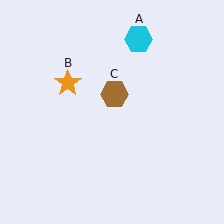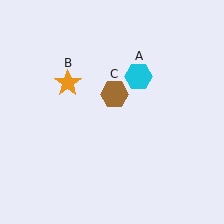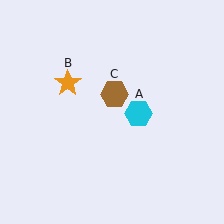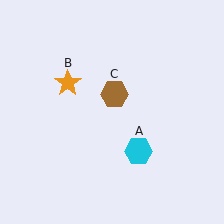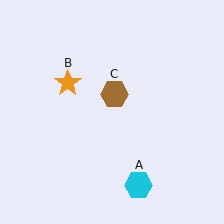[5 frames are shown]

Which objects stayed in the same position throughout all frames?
Orange star (object B) and brown hexagon (object C) remained stationary.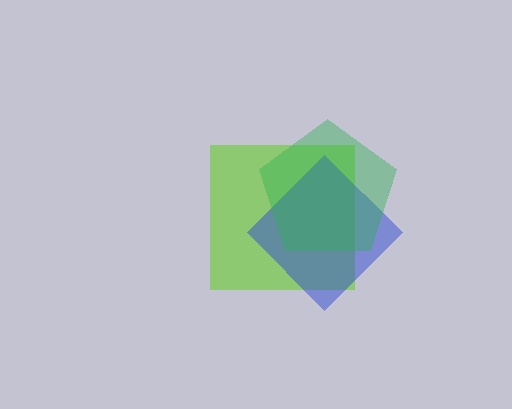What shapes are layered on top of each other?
The layered shapes are: a lime square, a blue diamond, a green pentagon.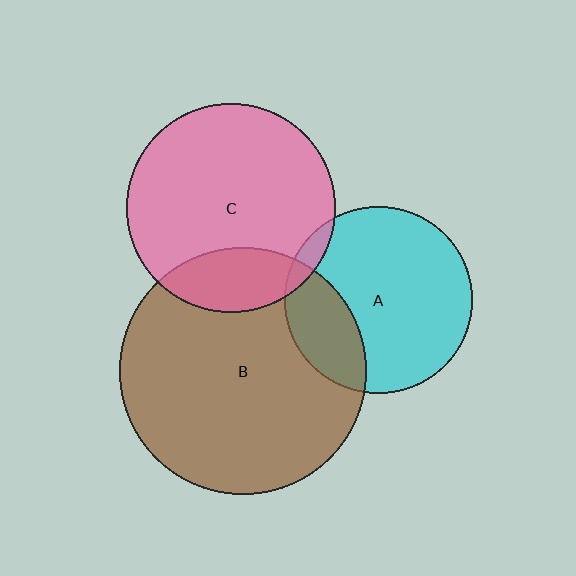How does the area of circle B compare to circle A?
Approximately 1.7 times.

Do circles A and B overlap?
Yes.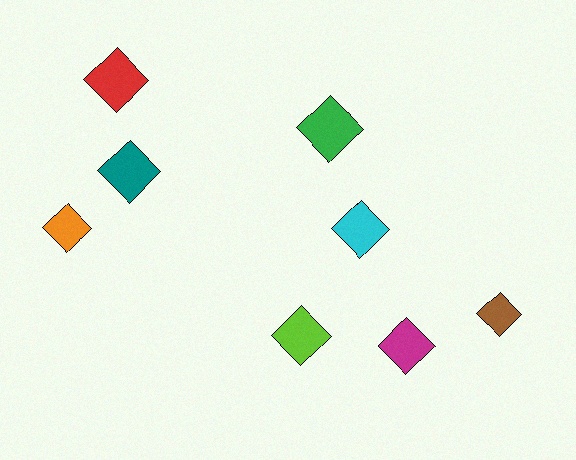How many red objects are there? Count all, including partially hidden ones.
There is 1 red object.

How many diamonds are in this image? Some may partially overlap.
There are 8 diamonds.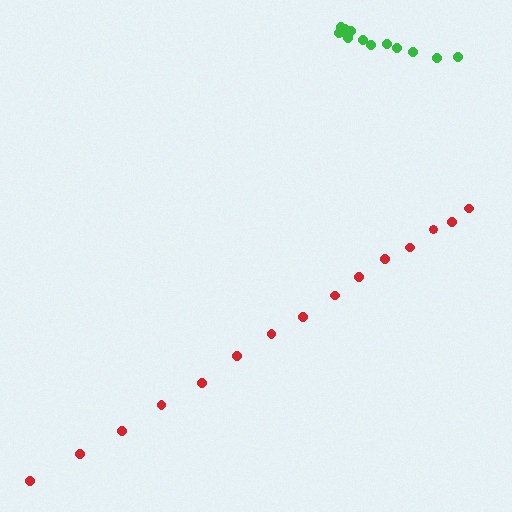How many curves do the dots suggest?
There are 2 distinct paths.